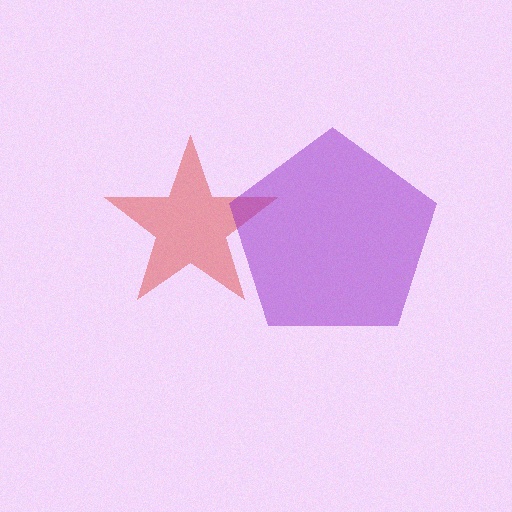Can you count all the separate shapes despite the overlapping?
Yes, there are 2 separate shapes.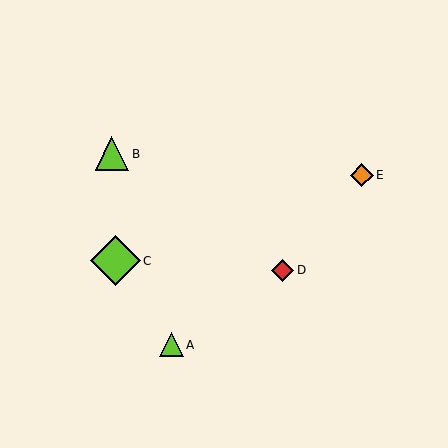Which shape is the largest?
The lime diamond (labeled C) is the largest.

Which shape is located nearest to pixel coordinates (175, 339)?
The lime triangle (labeled A) at (171, 345) is nearest to that location.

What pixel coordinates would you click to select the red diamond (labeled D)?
Click at (283, 270) to select the red diamond D.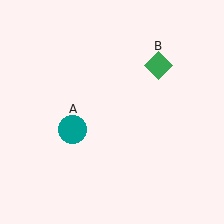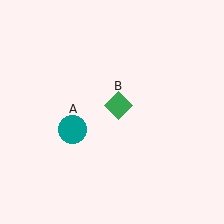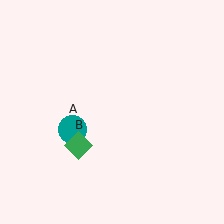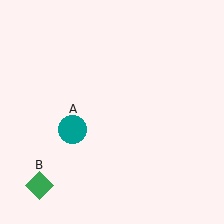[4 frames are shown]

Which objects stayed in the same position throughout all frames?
Teal circle (object A) remained stationary.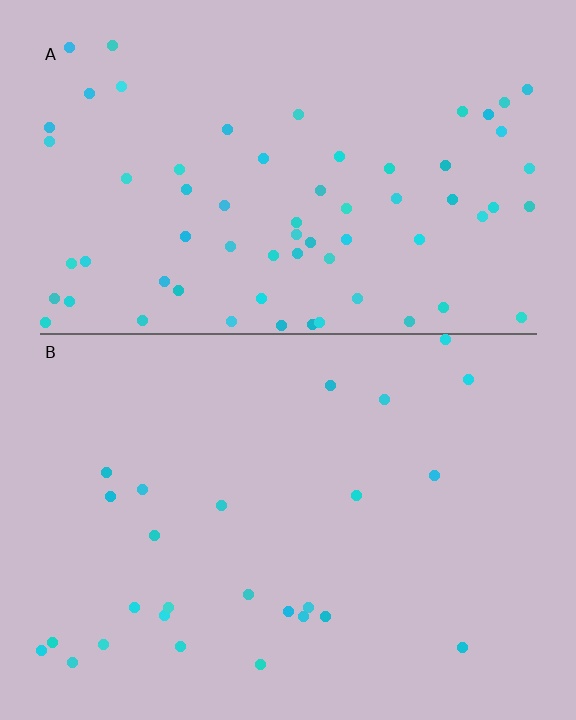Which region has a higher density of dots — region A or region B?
A (the top).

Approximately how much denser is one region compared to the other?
Approximately 2.6× — region A over region B.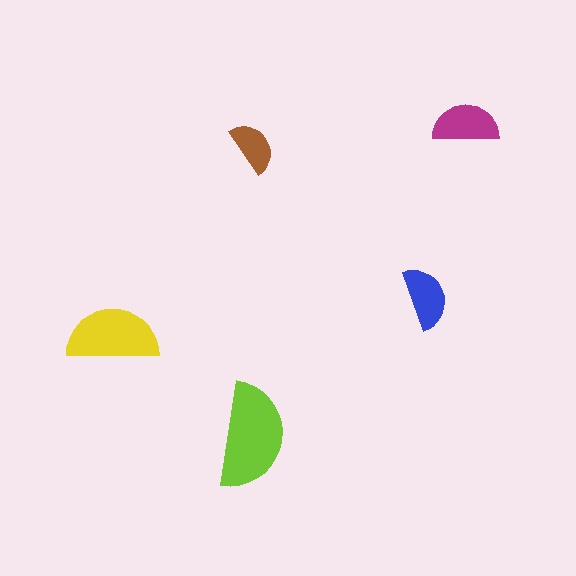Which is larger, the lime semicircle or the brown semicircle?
The lime one.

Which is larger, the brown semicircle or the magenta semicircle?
The magenta one.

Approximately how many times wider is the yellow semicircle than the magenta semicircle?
About 1.5 times wider.